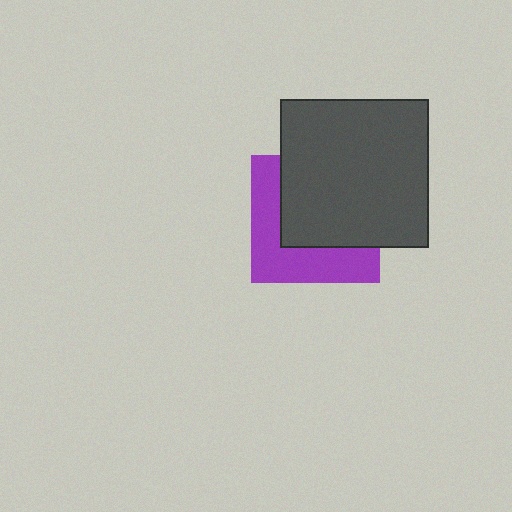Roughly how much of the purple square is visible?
A small part of it is visible (roughly 44%).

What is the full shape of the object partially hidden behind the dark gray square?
The partially hidden object is a purple square.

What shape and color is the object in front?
The object in front is a dark gray square.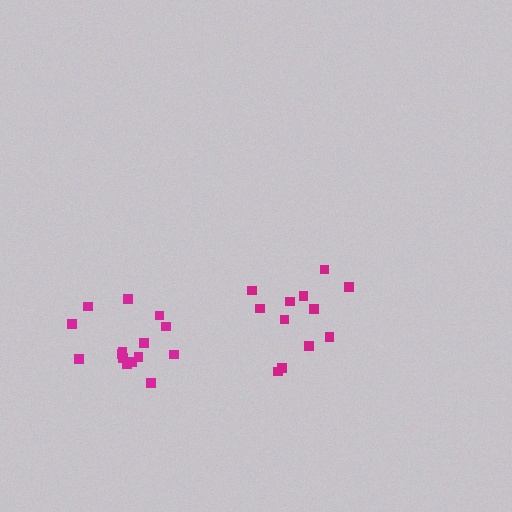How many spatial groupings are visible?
There are 2 spatial groupings.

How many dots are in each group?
Group 1: 12 dots, Group 2: 15 dots (27 total).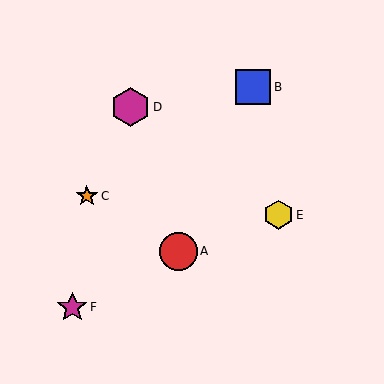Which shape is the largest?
The magenta hexagon (labeled D) is the largest.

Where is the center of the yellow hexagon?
The center of the yellow hexagon is at (279, 215).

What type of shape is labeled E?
Shape E is a yellow hexagon.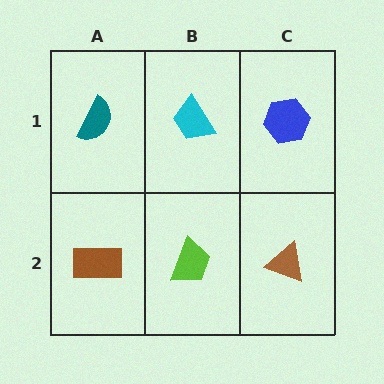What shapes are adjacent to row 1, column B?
A lime trapezoid (row 2, column B), a teal semicircle (row 1, column A), a blue hexagon (row 1, column C).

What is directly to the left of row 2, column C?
A lime trapezoid.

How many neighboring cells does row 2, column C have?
2.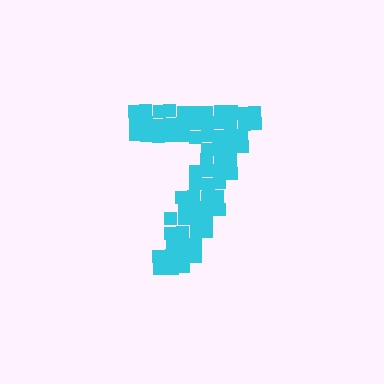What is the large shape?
The large shape is the digit 7.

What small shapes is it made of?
It is made of small squares.